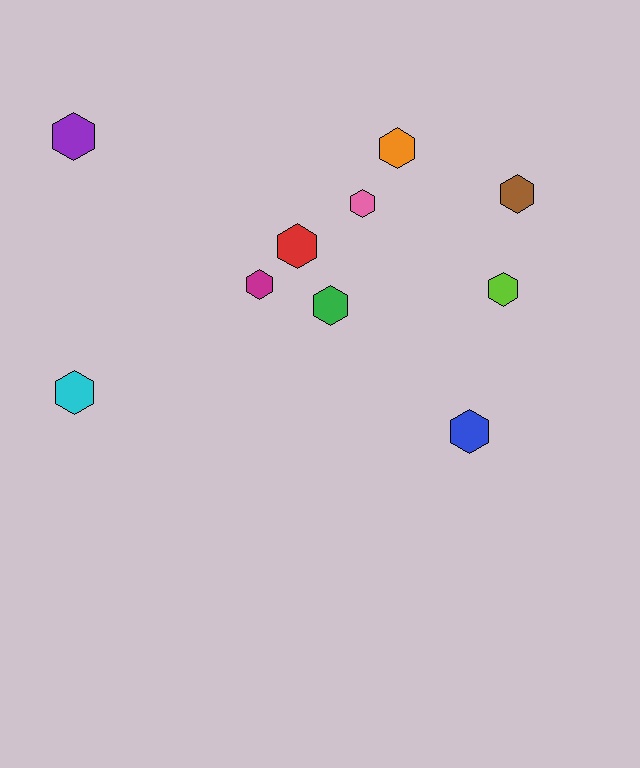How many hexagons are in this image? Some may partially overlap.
There are 10 hexagons.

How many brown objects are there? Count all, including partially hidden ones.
There is 1 brown object.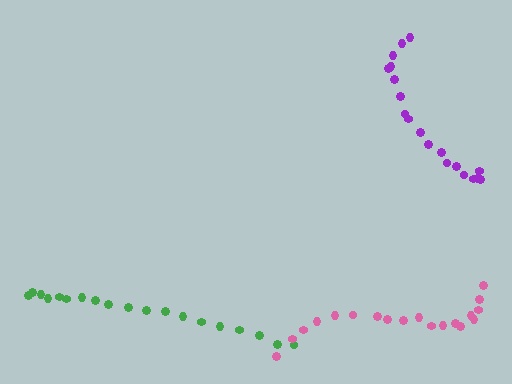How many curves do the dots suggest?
There are 3 distinct paths.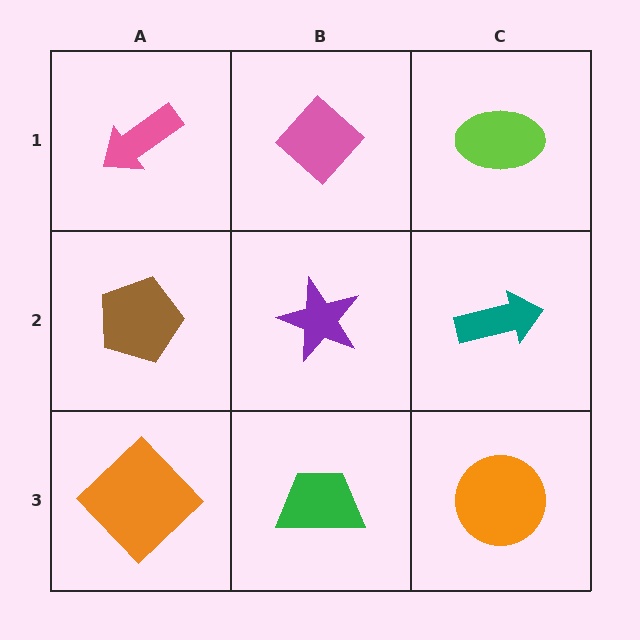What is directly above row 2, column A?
A pink arrow.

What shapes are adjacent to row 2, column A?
A pink arrow (row 1, column A), an orange diamond (row 3, column A), a purple star (row 2, column B).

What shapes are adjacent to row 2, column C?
A lime ellipse (row 1, column C), an orange circle (row 3, column C), a purple star (row 2, column B).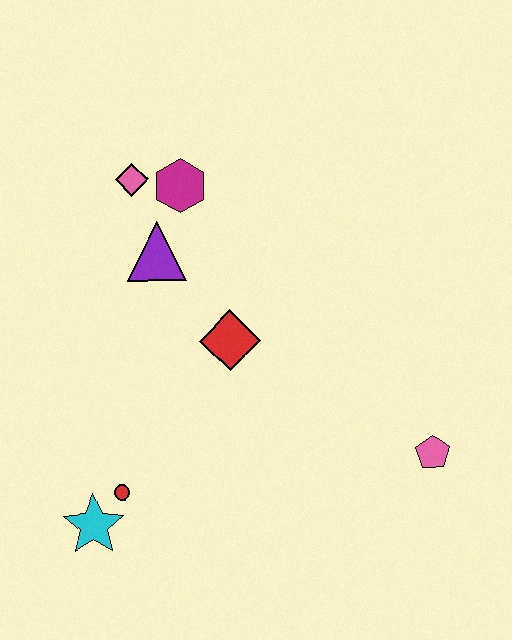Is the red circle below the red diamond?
Yes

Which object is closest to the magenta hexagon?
The pink diamond is closest to the magenta hexagon.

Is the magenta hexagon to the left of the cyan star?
No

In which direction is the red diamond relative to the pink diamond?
The red diamond is below the pink diamond.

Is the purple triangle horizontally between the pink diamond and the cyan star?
No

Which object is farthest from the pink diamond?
The pink pentagon is farthest from the pink diamond.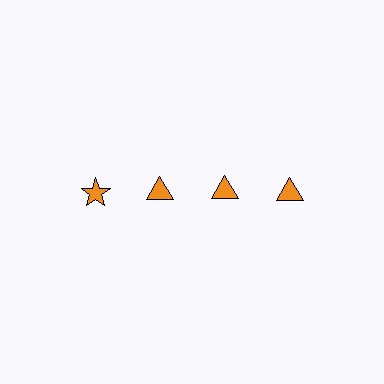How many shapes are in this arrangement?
There are 4 shapes arranged in a grid pattern.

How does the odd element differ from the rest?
It has a different shape: star instead of triangle.